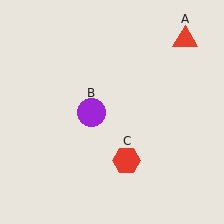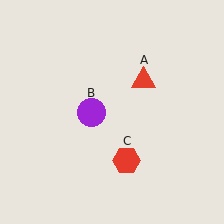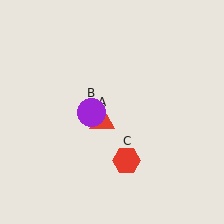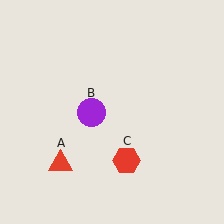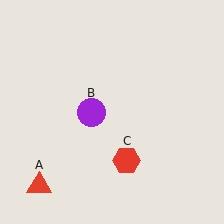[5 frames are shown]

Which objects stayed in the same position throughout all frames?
Purple circle (object B) and red hexagon (object C) remained stationary.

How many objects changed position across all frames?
1 object changed position: red triangle (object A).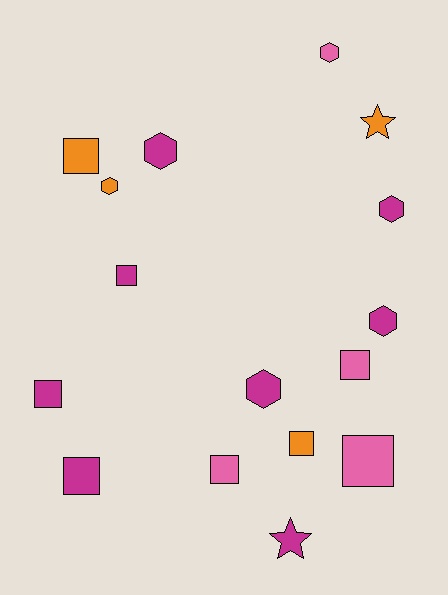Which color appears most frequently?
Magenta, with 8 objects.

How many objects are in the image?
There are 16 objects.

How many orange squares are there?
There are 2 orange squares.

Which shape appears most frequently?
Square, with 8 objects.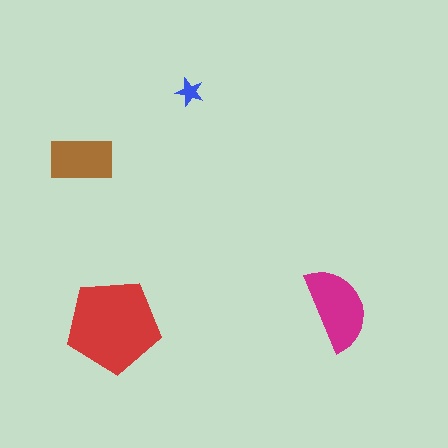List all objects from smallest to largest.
The blue star, the brown rectangle, the magenta semicircle, the red pentagon.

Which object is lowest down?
The red pentagon is bottommost.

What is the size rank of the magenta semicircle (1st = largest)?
2nd.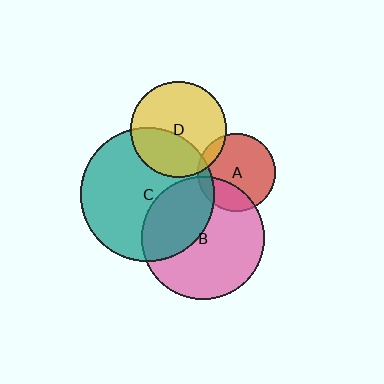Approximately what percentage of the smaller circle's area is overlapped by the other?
Approximately 35%.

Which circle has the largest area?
Circle C (teal).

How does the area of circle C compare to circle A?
Approximately 2.9 times.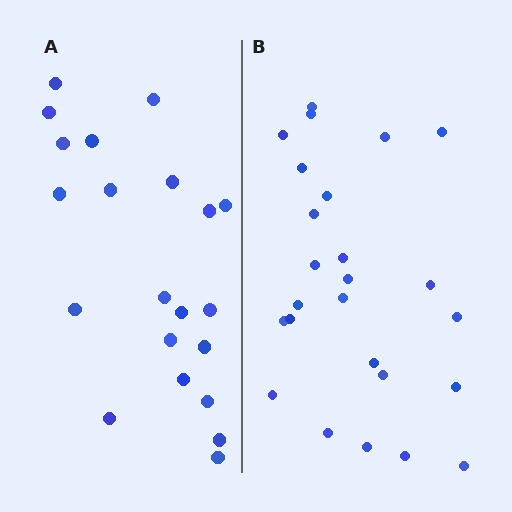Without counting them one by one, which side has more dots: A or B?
Region B (the right region) has more dots.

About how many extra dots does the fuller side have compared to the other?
Region B has about 4 more dots than region A.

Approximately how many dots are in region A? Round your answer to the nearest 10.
About 20 dots. (The exact count is 21, which rounds to 20.)